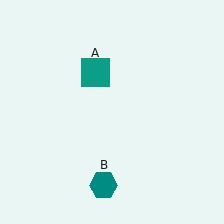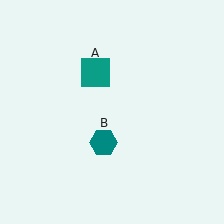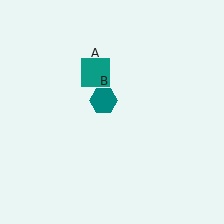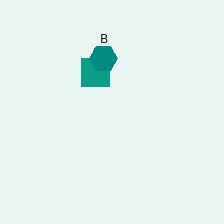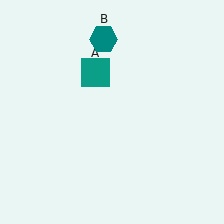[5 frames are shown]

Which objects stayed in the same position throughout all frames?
Teal square (object A) remained stationary.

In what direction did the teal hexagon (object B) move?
The teal hexagon (object B) moved up.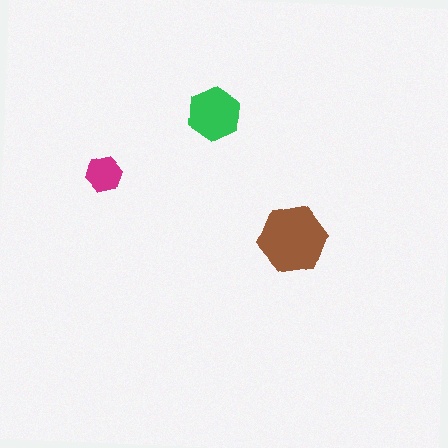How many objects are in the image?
There are 3 objects in the image.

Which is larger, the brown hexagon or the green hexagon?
The brown one.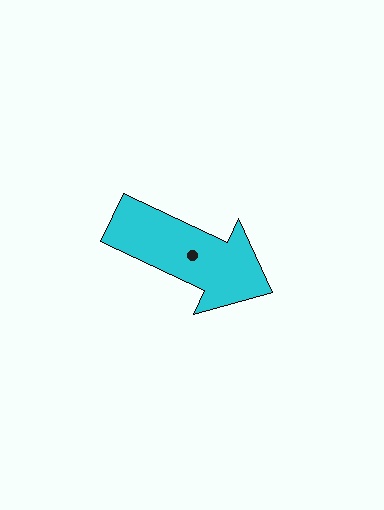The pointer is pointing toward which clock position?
Roughly 4 o'clock.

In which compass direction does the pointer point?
Southeast.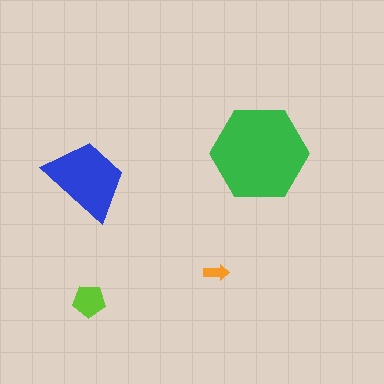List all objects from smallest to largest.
The orange arrow, the lime pentagon, the blue trapezoid, the green hexagon.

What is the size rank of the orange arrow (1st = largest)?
4th.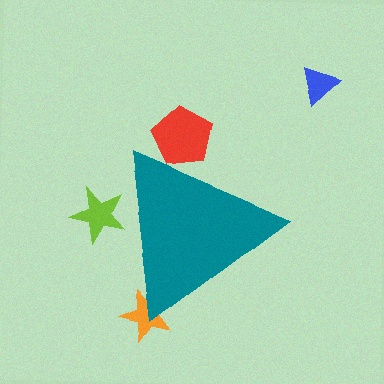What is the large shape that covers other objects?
A teal triangle.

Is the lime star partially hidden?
Yes, the lime star is partially hidden behind the teal triangle.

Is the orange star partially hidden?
Yes, the orange star is partially hidden behind the teal triangle.